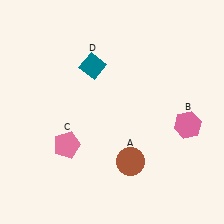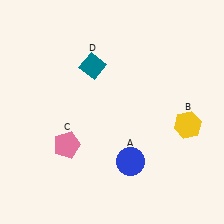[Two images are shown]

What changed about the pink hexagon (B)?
In Image 1, B is pink. In Image 2, it changed to yellow.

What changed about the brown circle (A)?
In Image 1, A is brown. In Image 2, it changed to blue.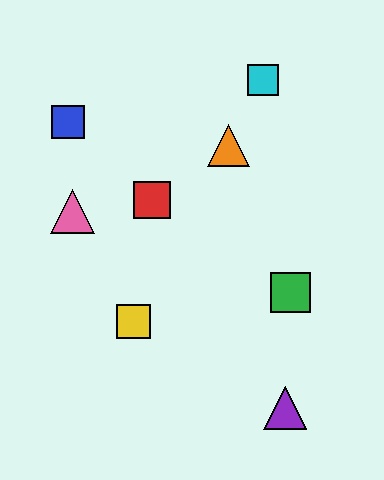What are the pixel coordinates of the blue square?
The blue square is at (68, 122).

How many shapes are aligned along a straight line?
3 shapes (the yellow square, the orange triangle, the cyan square) are aligned along a straight line.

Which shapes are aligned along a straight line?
The yellow square, the orange triangle, the cyan square are aligned along a straight line.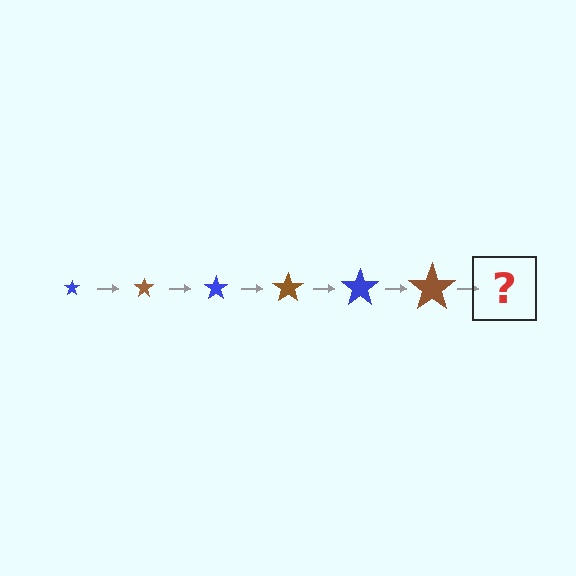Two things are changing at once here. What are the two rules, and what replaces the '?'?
The two rules are that the star grows larger each step and the color cycles through blue and brown. The '?' should be a blue star, larger than the previous one.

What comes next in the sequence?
The next element should be a blue star, larger than the previous one.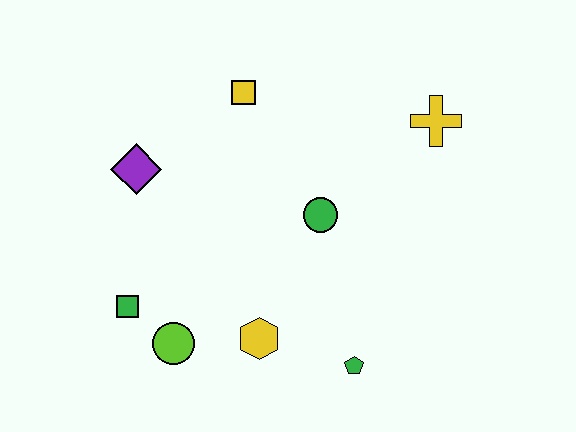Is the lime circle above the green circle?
No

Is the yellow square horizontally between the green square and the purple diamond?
No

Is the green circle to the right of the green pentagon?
No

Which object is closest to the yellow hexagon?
The lime circle is closest to the yellow hexagon.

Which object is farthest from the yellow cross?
The green square is farthest from the yellow cross.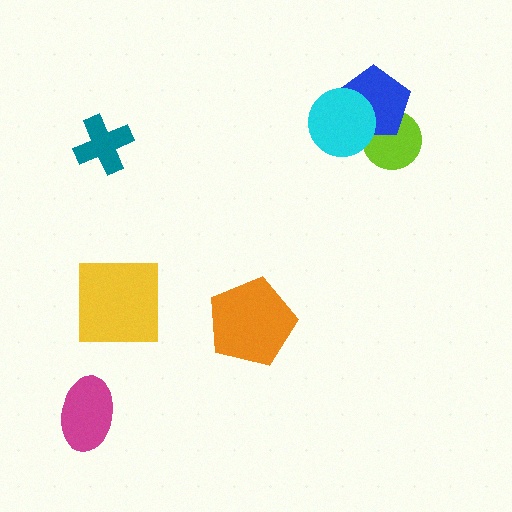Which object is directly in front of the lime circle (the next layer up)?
The blue pentagon is directly in front of the lime circle.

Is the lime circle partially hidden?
Yes, it is partially covered by another shape.